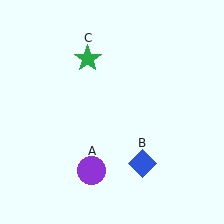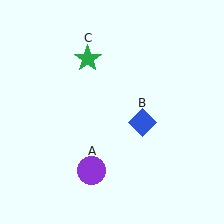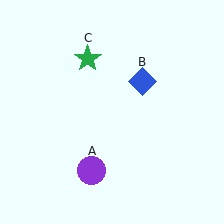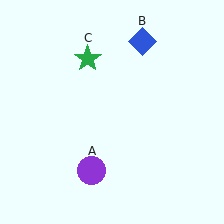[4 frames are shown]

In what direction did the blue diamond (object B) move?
The blue diamond (object B) moved up.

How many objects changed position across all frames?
1 object changed position: blue diamond (object B).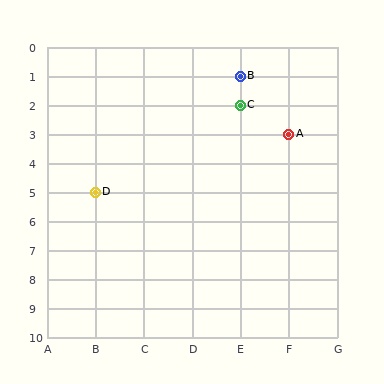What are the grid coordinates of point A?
Point A is at grid coordinates (F, 3).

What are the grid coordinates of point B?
Point B is at grid coordinates (E, 1).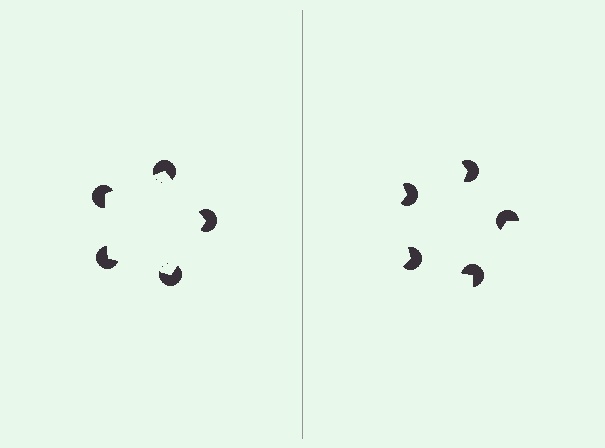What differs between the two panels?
The pac-man discs are positioned identically on both sides; only the wedge orientations differ. On the left they align to a pentagon; on the right they are misaligned.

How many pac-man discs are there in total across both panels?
10 — 5 on each side.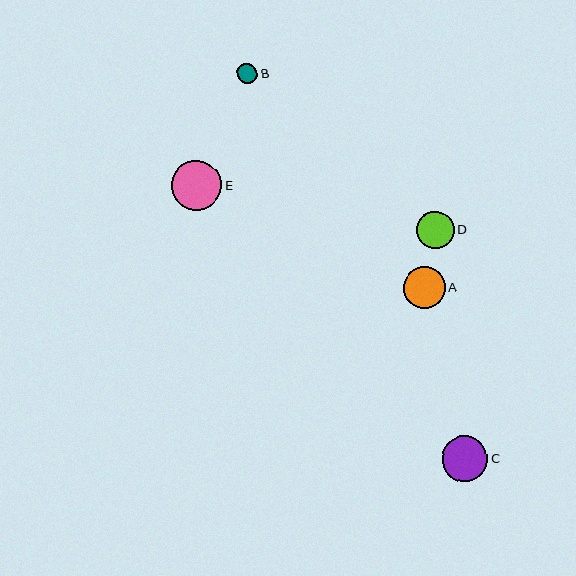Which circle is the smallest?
Circle B is the smallest with a size of approximately 20 pixels.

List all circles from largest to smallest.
From largest to smallest: E, C, A, D, B.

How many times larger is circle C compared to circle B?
Circle C is approximately 2.3 times the size of circle B.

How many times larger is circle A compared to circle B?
Circle A is approximately 2.1 times the size of circle B.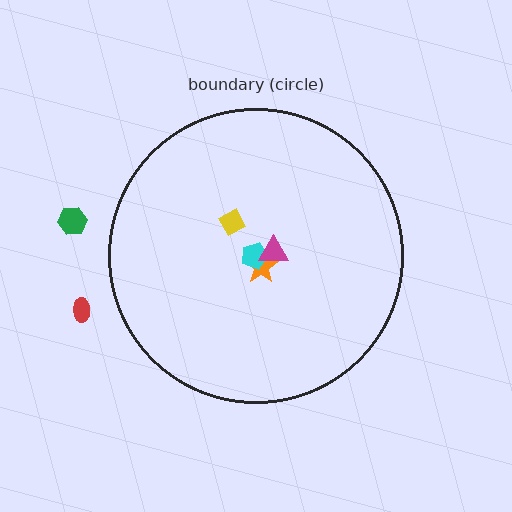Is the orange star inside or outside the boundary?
Inside.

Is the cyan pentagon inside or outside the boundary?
Inside.